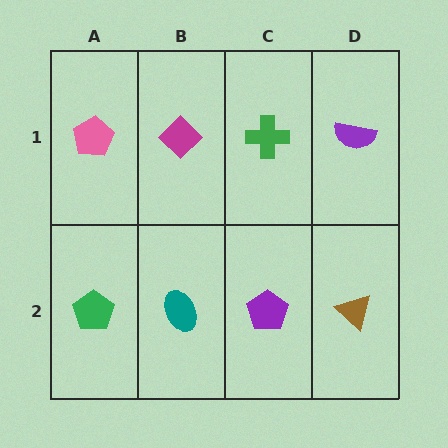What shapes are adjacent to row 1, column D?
A brown triangle (row 2, column D), a green cross (row 1, column C).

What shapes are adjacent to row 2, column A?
A pink pentagon (row 1, column A), a teal ellipse (row 2, column B).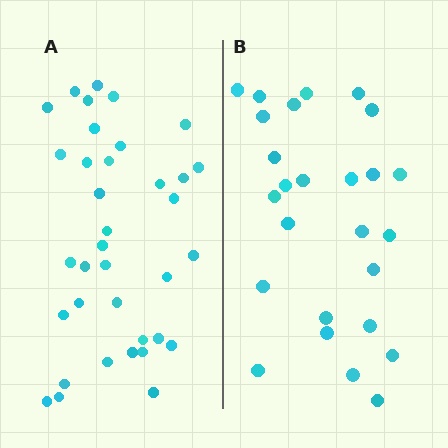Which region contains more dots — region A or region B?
Region A (the left region) has more dots.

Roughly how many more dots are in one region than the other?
Region A has roughly 10 or so more dots than region B.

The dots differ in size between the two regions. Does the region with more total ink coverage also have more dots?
No. Region B has more total ink coverage because its dots are larger, but region A actually contains more individual dots. Total area can be misleading — the number of items is what matters here.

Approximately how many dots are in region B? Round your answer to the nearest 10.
About 30 dots. (The exact count is 26, which rounds to 30.)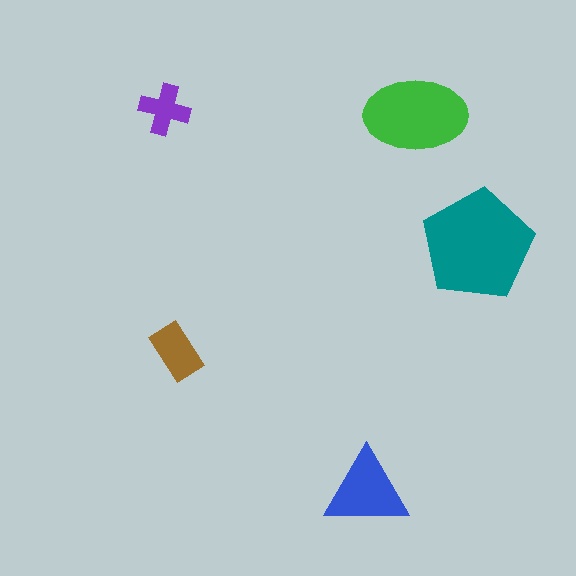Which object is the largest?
The teal pentagon.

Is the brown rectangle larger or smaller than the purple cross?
Larger.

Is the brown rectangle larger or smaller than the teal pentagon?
Smaller.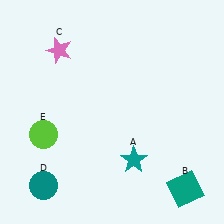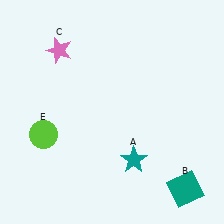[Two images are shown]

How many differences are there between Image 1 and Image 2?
There is 1 difference between the two images.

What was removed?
The teal circle (D) was removed in Image 2.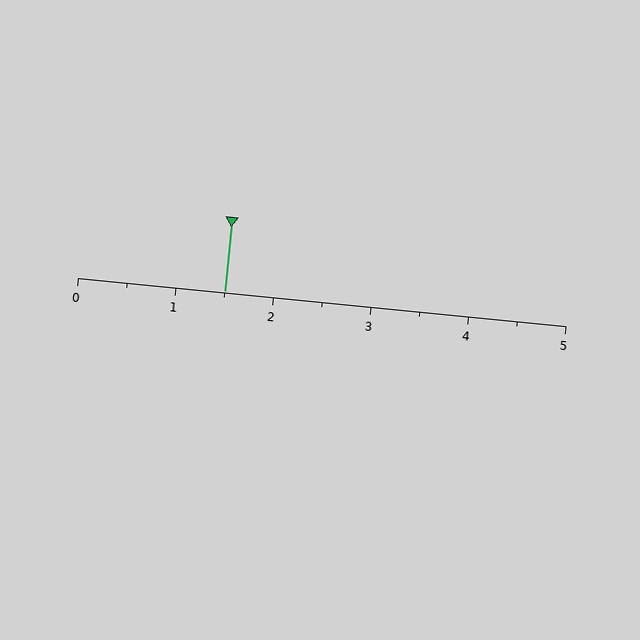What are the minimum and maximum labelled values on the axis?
The axis runs from 0 to 5.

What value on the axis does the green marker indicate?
The marker indicates approximately 1.5.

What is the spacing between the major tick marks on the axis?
The major ticks are spaced 1 apart.